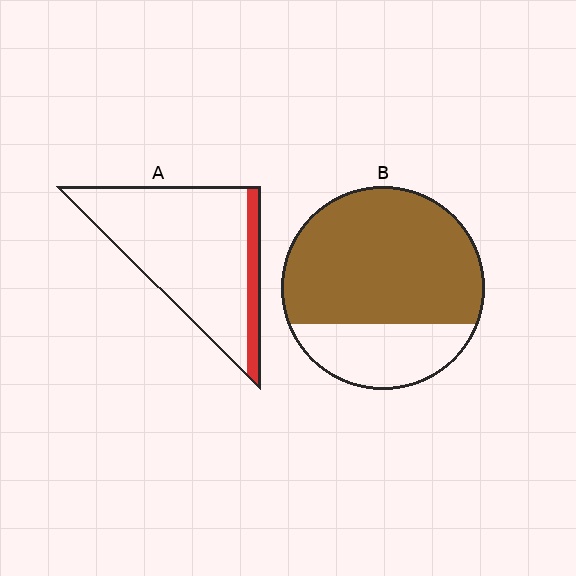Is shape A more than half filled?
No.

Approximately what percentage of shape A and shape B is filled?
A is approximately 15% and B is approximately 70%.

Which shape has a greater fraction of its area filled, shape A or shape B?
Shape B.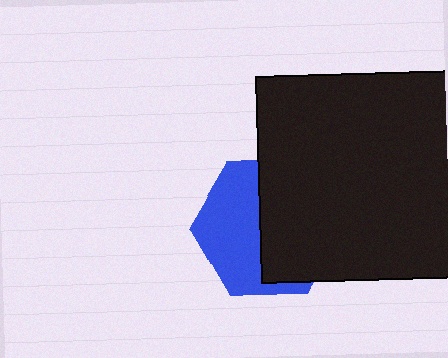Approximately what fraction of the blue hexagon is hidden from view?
Roughly 54% of the blue hexagon is hidden behind the black square.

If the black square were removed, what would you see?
You would see the complete blue hexagon.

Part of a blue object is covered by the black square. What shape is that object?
It is a hexagon.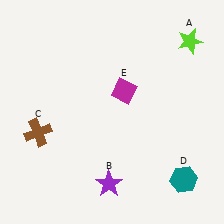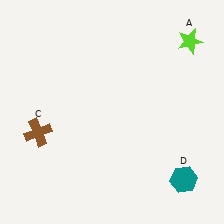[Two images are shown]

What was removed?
The magenta diamond (E), the purple star (B) were removed in Image 2.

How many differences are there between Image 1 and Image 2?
There are 2 differences between the two images.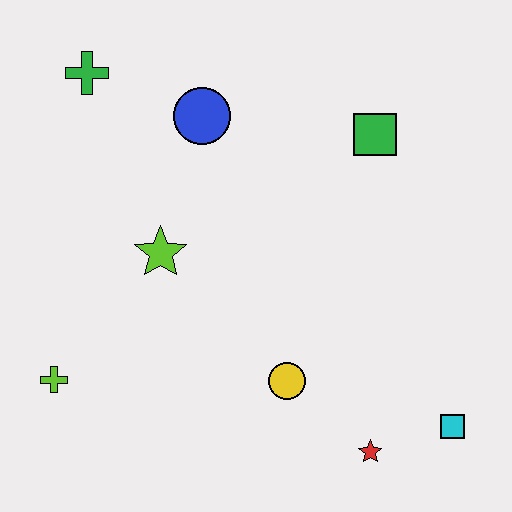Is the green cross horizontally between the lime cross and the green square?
Yes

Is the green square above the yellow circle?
Yes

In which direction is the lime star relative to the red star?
The lime star is to the left of the red star.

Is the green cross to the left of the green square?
Yes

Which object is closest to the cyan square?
The red star is closest to the cyan square.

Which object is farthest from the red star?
The green cross is farthest from the red star.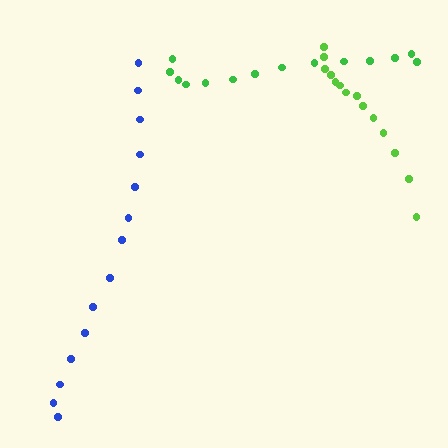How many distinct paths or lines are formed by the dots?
There are 3 distinct paths.